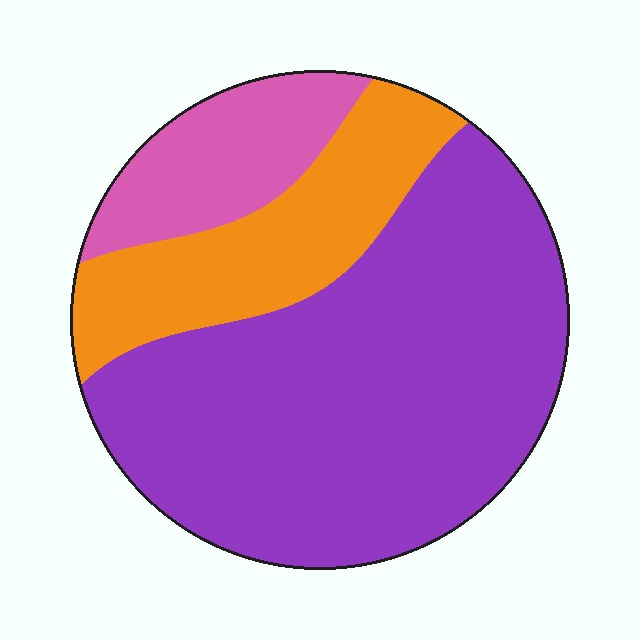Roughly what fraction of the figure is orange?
Orange covers 22% of the figure.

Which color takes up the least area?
Pink, at roughly 15%.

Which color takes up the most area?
Purple, at roughly 65%.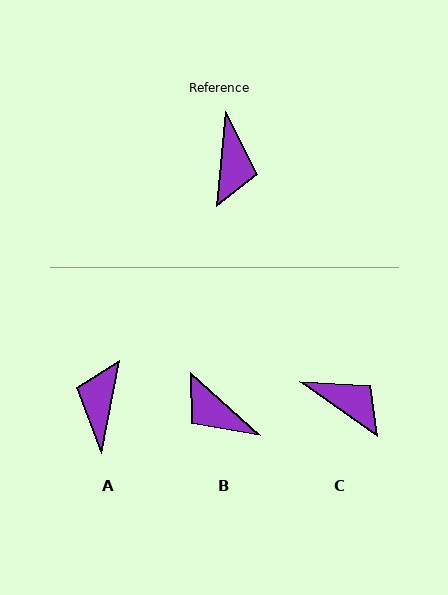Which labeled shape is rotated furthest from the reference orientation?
A, about 175 degrees away.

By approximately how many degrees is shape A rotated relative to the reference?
Approximately 175 degrees counter-clockwise.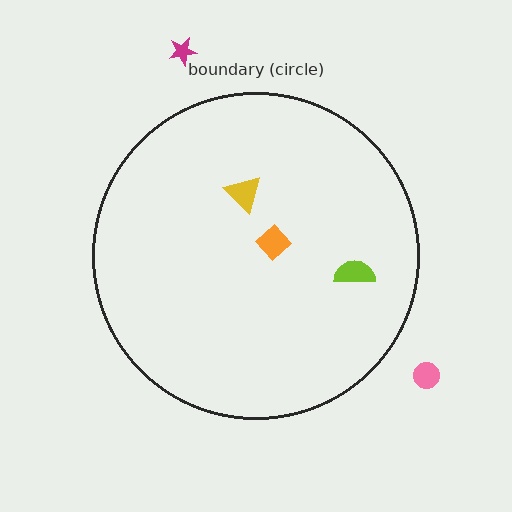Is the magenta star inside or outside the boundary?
Outside.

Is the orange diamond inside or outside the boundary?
Inside.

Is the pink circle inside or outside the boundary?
Outside.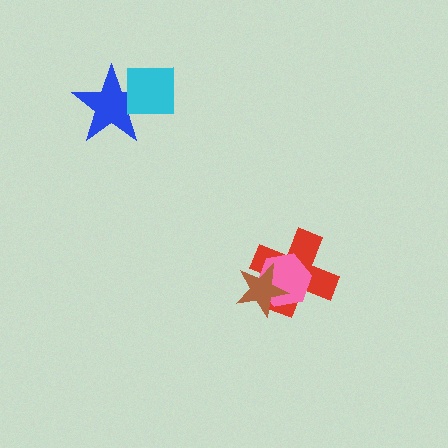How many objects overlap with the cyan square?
1 object overlaps with the cyan square.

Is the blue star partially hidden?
Yes, it is partially covered by another shape.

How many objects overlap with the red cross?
2 objects overlap with the red cross.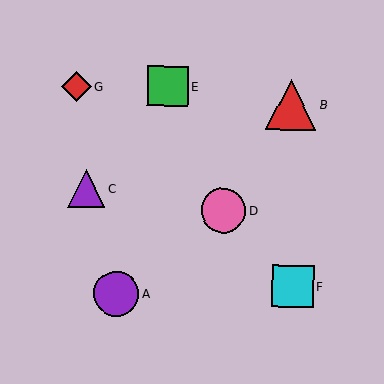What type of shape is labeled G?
Shape G is a red diamond.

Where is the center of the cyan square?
The center of the cyan square is at (293, 286).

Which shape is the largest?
The red triangle (labeled B) is the largest.